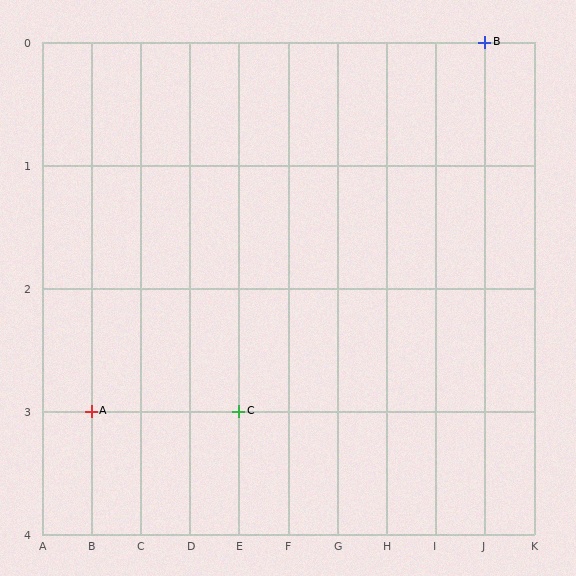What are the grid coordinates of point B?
Point B is at grid coordinates (J, 0).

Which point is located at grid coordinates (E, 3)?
Point C is at (E, 3).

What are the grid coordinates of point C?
Point C is at grid coordinates (E, 3).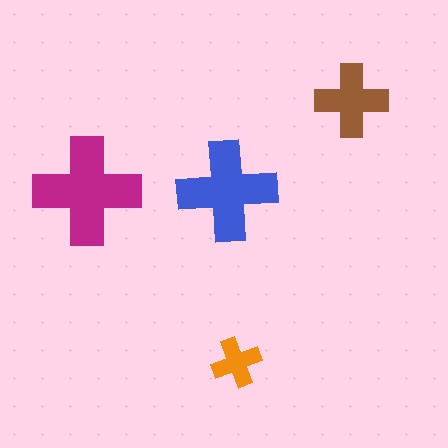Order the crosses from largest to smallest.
the magenta one, the blue one, the brown one, the orange one.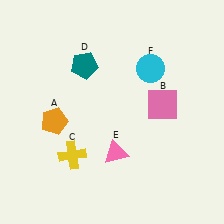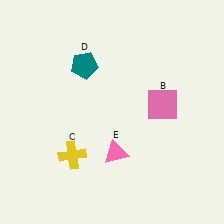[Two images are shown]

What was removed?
The orange pentagon (A), the cyan circle (F) were removed in Image 2.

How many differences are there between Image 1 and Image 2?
There are 2 differences between the two images.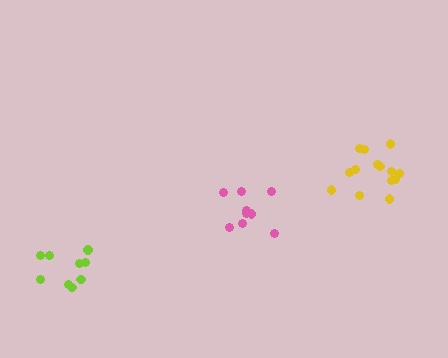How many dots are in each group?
Group 1: 14 dots, Group 2: 9 dots, Group 3: 9 dots (32 total).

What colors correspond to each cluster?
The clusters are colored: yellow, lime, pink.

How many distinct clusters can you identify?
There are 3 distinct clusters.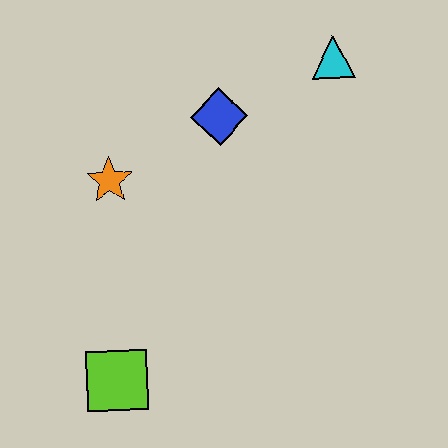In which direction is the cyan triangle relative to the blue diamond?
The cyan triangle is to the right of the blue diamond.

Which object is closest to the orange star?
The blue diamond is closest to the orange star.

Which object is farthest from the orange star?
The cyan triangle is farthest from the orange star.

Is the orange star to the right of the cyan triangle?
No